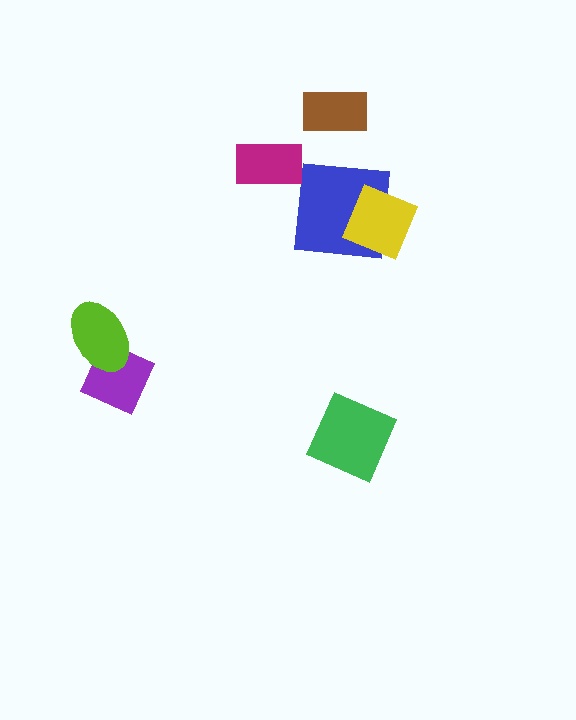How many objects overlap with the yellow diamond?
1 object overlaps with the yellow diamond.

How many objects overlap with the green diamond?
0 objects overlap with the green diamond.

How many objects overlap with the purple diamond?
1 object overlaps with the purple diamond.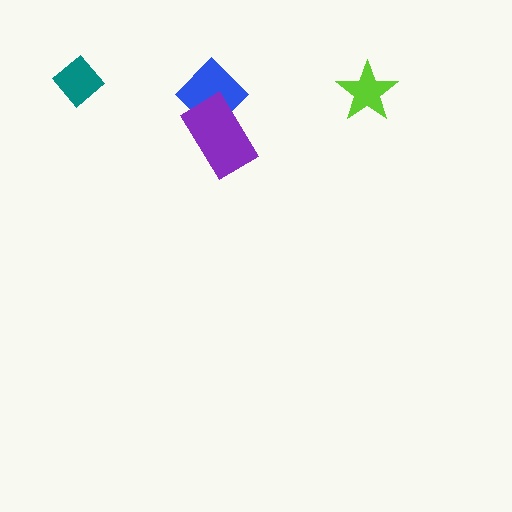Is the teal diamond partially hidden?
No, no other shape covers it.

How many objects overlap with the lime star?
0 objects overlap with the lime star.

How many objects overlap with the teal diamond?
0 objects overlap with the teal diamond.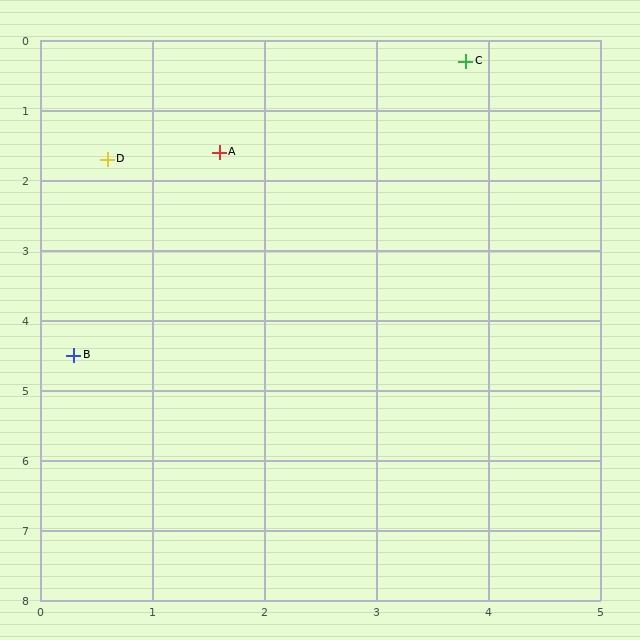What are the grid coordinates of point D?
Point D is at approximately (0.6, 1.7).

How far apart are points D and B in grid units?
Points D and B are about 2.8 grid units apart.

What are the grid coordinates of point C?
Point C is at approximately (3.8, 0.3).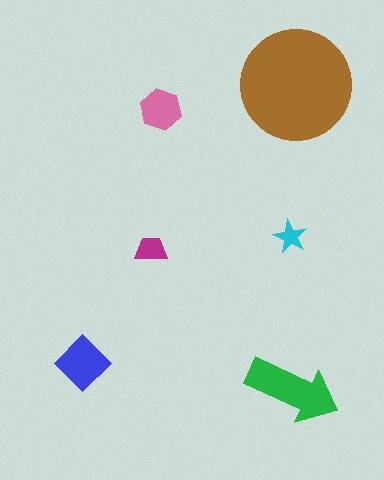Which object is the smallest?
The cyan star.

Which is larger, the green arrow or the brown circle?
The brown circle.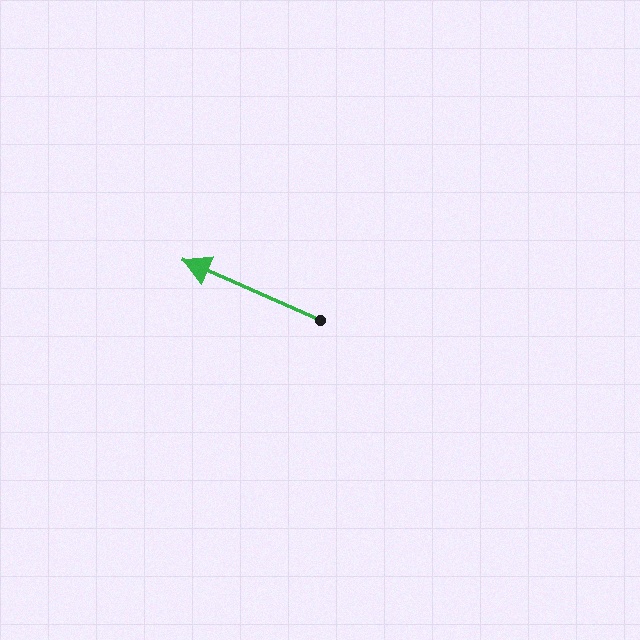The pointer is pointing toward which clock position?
Roughly 10 o'clock.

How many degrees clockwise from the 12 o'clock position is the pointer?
Approximately 294 degrees.